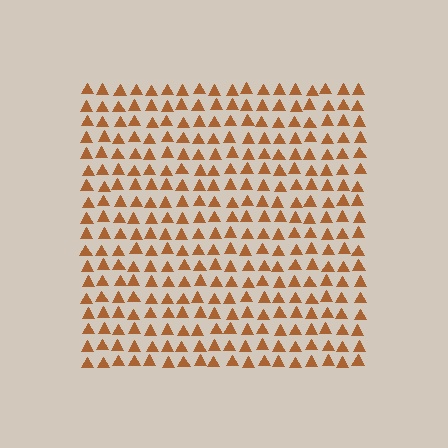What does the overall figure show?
The overall figure shows a square.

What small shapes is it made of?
It is made of small triangles.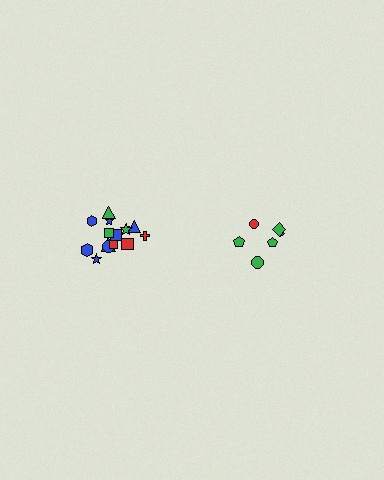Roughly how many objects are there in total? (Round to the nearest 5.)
Roughly 20 objects in total.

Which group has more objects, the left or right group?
The left group.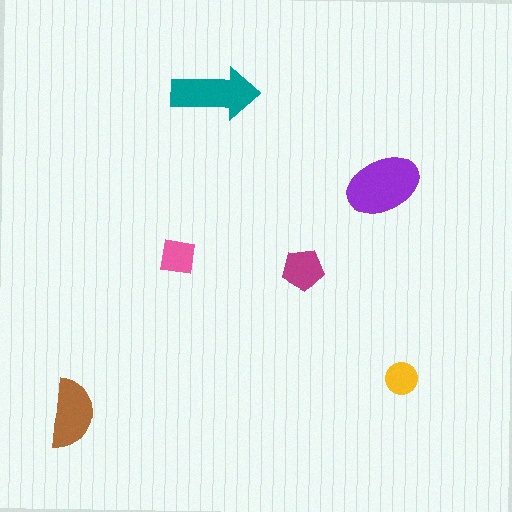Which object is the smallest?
The yellow circle.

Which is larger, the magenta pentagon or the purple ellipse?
The purple ellipse.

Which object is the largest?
The purple ellipse.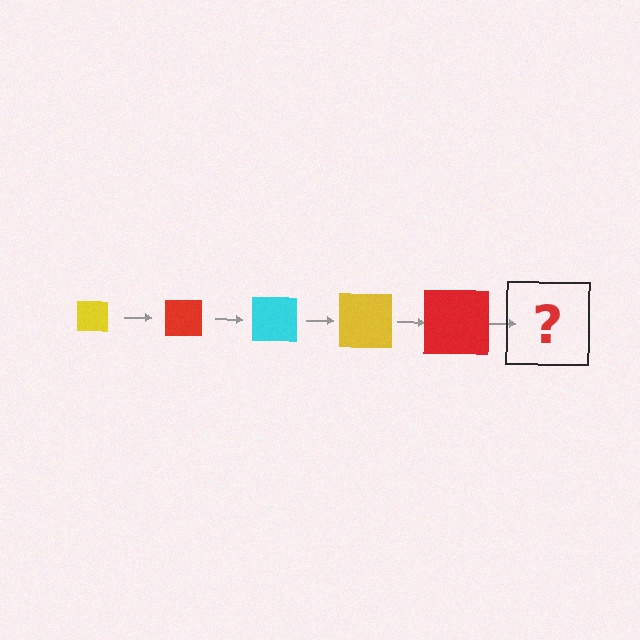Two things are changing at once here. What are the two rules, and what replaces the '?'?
The two rules are that the square grows larger each step and the color cycles through yellow, red, and cyan. The '?' should be a cyan square, larger than the previous one.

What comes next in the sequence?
The next element should be a cyan square, larger than the previous one.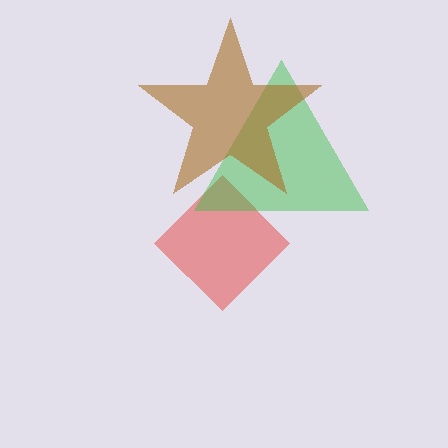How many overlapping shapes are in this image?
There are 3 overlapping shapes in the image.